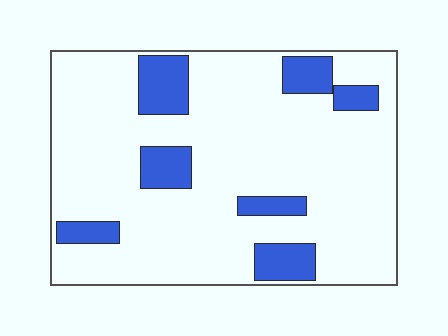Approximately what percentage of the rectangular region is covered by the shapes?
Approximately 15%.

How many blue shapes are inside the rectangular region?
7.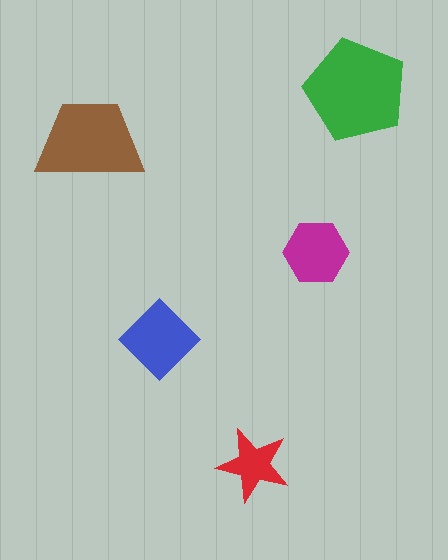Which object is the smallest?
The red star.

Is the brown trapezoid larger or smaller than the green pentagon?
Smaller.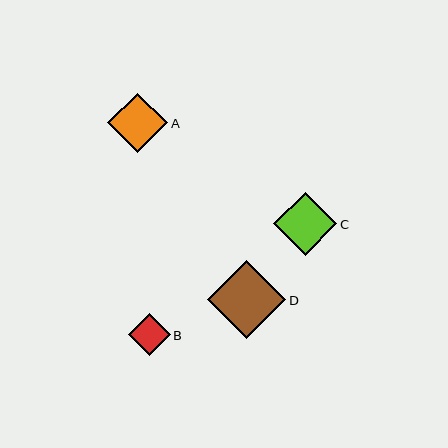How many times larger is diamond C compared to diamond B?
Diamond C is approximately 1.5 times the size of diamond B.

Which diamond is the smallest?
Diamond B is the smallest with a size of approximately 41 pixels.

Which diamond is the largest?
Diamond D is the largest with a size of approximately 78 pixels.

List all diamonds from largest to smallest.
From largest to smallest: D, C, A, B.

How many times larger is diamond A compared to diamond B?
Diamond A is approximately 1.4 times the size of diamond B.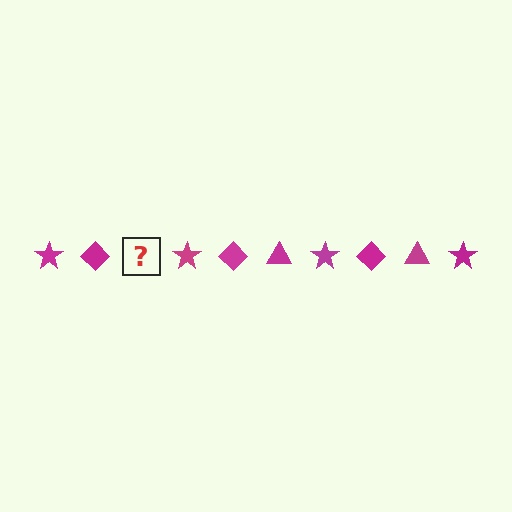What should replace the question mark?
The question mark should be replaced with a magenta triangle.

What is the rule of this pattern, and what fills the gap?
The rule is that the pattern cycles through star, diamond, triangle shapes in magenta. The gap should be filled with a magenta triangle.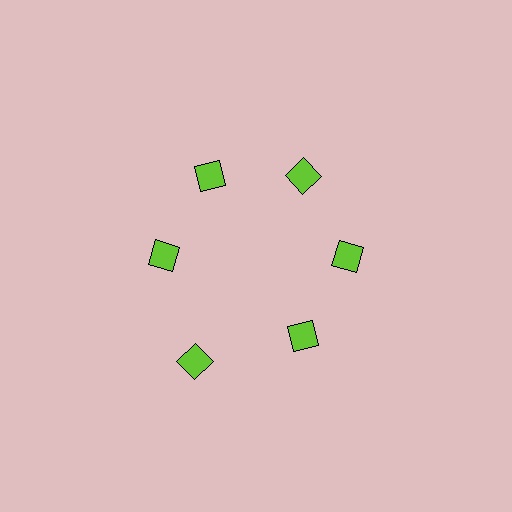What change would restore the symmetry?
The symmetry would be restored by moving it inward, back onto the ring so that all 6 squares sit at equal angles and equal distance from the center.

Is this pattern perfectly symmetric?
No. The 6 lime squares are arranged in a ring, but one element near the 7 o'clock position is pushed outward from the center, breaking the 6-fold rotational symmetry.